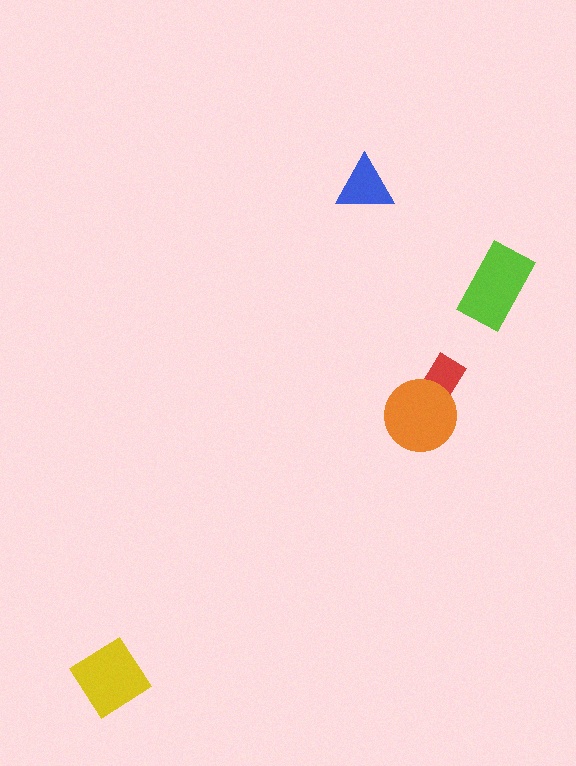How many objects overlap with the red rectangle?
1 object overlaps with the red rectangle.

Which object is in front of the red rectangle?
The orange circle is in front of the red rectangle.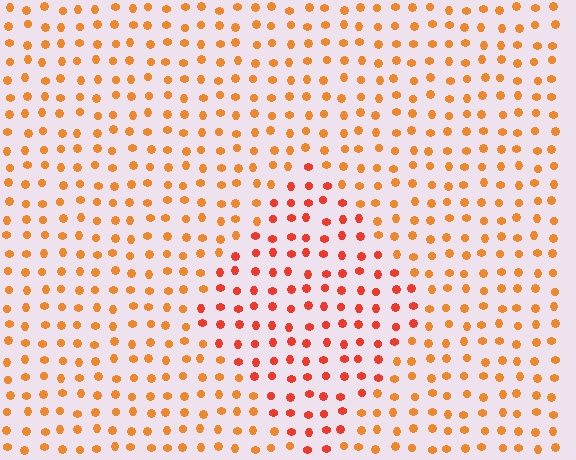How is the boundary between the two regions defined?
The boundary is defined purely by a slight shift in hue (about 25 degrees). Spacing, size, and orientation are identical on both sides.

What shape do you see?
I see a diamond.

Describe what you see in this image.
The image is filled with small orange elements in a uniform arrangement. A diamond-shaped region is visible where the elements are tinted to a slightly different hue, forming a subtle color boundary.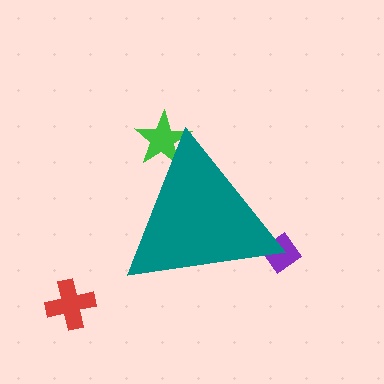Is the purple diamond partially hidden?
Yes, the purple diamond is partially hidden behind the teal triangle.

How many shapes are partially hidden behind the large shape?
2 shapes are partially hidden.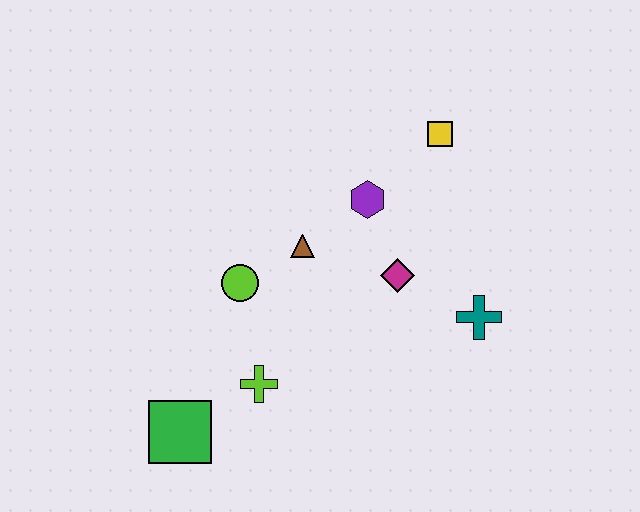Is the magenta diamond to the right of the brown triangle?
Yes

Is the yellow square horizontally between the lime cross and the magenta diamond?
No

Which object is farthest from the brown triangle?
The green square is farthest from the brown triangle.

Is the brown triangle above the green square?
Yes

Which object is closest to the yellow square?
The purple hexagon is closest to the yellow square.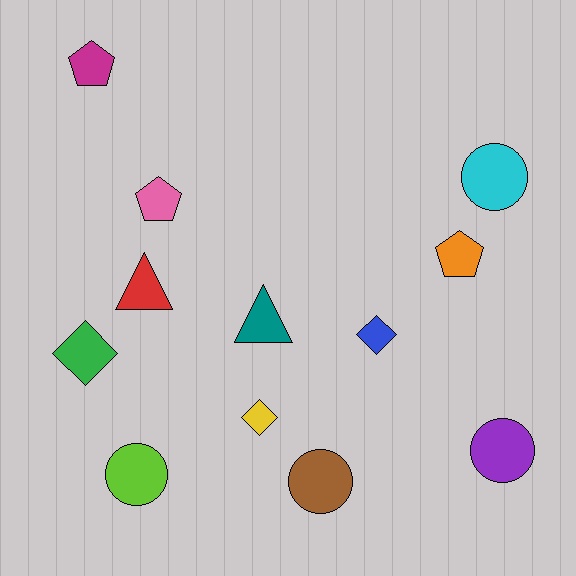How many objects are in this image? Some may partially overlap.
There are 12 objects.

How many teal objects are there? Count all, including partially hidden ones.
There is 1 teal object.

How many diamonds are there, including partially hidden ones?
There are 3 diamonds.